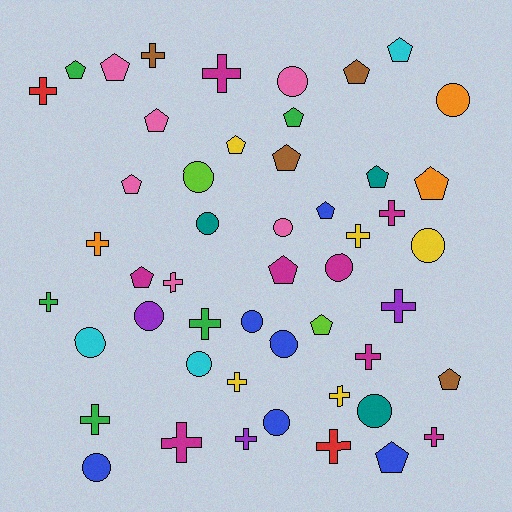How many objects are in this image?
There are 50 objects.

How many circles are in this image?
There are 15 circles.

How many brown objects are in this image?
There are 4 brown objects.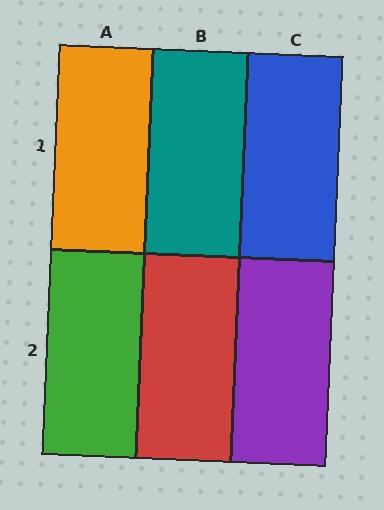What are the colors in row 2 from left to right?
Green, red, purple.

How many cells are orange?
1 cell is orange.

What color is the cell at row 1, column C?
Blue.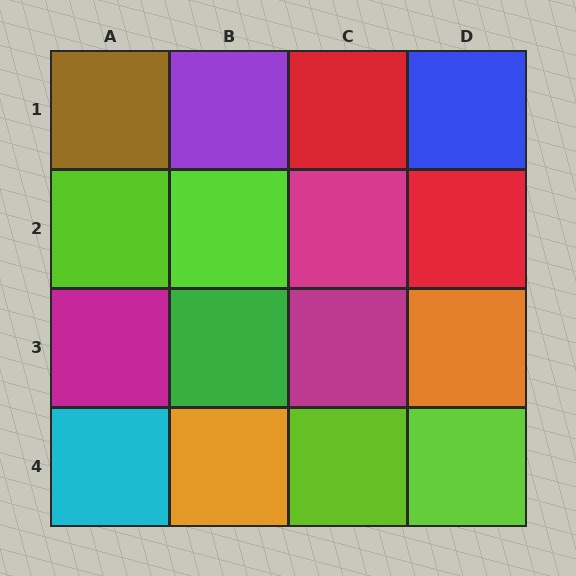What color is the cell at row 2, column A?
Lime.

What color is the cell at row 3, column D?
Orange.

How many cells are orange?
2 cells are orange.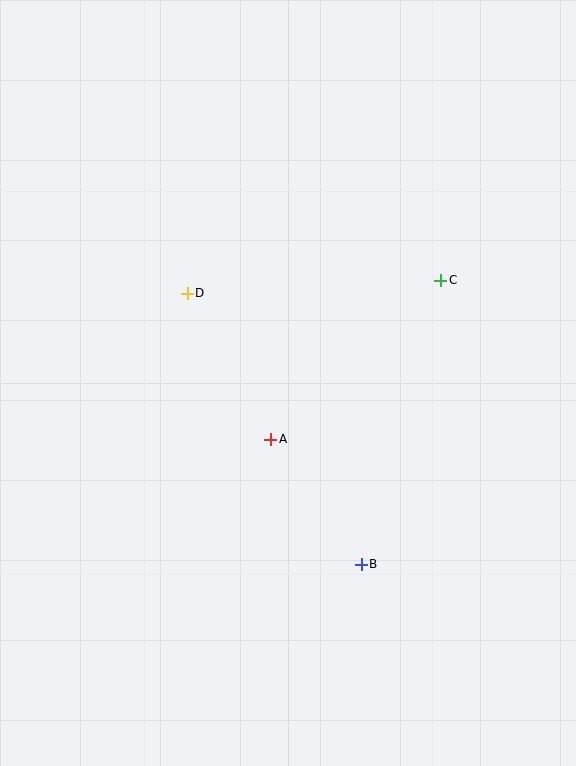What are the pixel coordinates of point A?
Point A is at (271, 439).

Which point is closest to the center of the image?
Point A at (271, 439) is closest to the center.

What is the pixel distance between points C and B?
The distance between C and B is 295 pixels.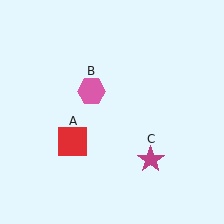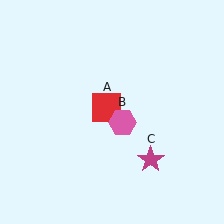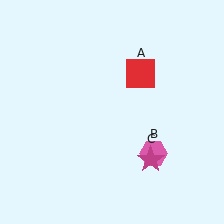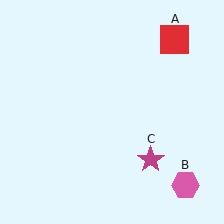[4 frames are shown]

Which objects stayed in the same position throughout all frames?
Magenta star (object C) remained stationary.